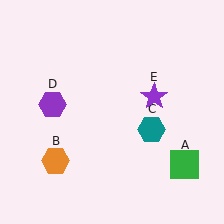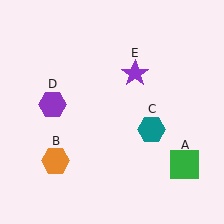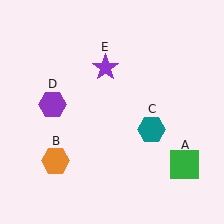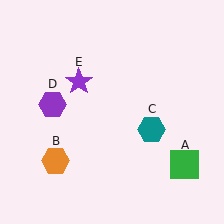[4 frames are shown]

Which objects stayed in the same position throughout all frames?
Green square (object A) and orange hexagon (object B) and teal hexagon (object C) and purple hexagon (object D) remained stationary.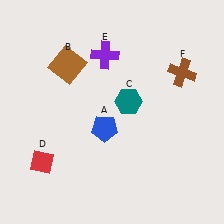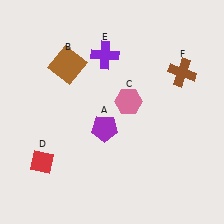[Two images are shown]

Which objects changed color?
A changed from blue to purple. C changed from teal to pink.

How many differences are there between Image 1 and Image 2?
There are 2 differences between the two images.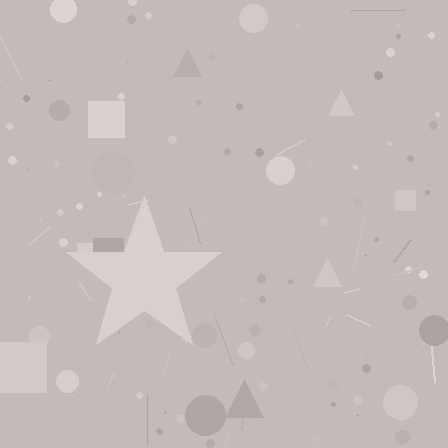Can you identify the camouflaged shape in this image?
The camouflaged shape is a star.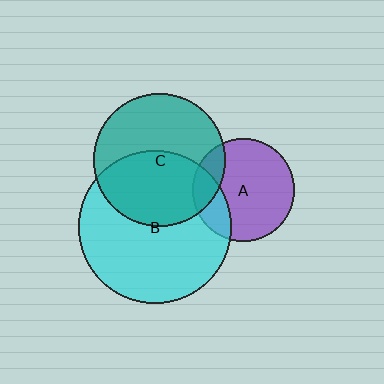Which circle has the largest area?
Circle B (cyan).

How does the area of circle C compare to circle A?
Approximately 1.7 times.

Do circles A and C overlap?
Yes.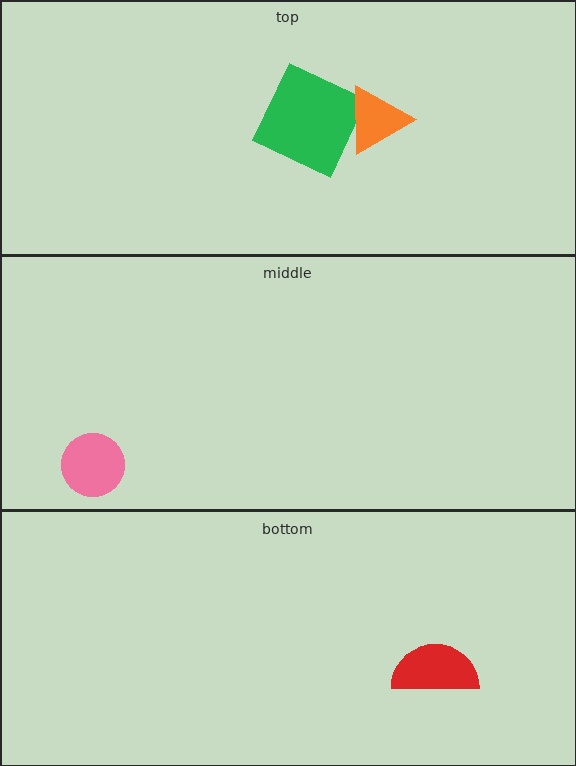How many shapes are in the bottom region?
1.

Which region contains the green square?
The top region.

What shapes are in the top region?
The green square, the orange triangle.